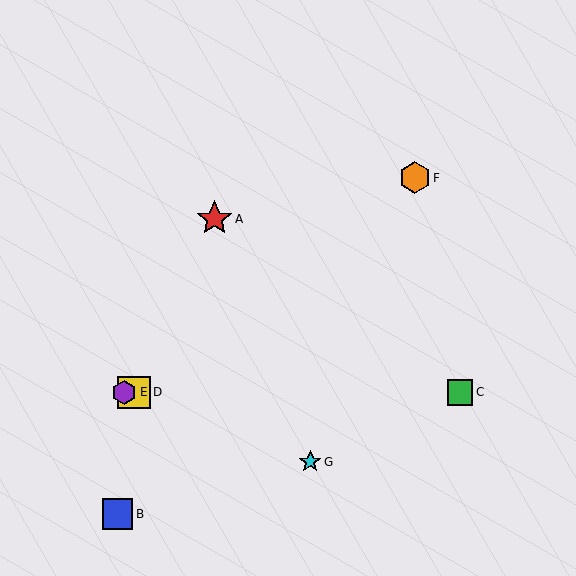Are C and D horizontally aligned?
Yes, both are at y≈392.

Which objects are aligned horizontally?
Objects C, D, E are aligned horizontally.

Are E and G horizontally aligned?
No, E is at y≈392 and G is at y≈462.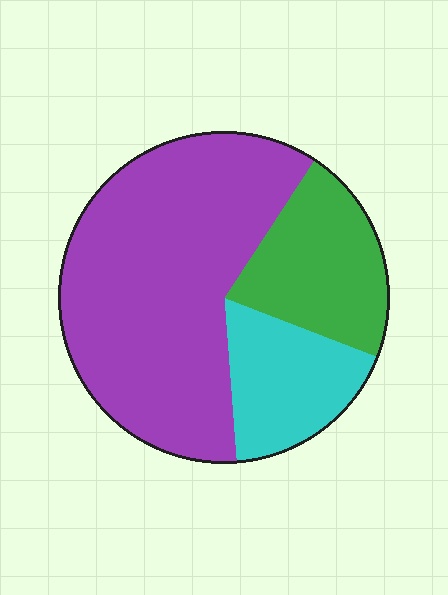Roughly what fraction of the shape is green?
Green covers 22% of the shape.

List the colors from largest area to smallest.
From largest to smallest: purple, green, cyan.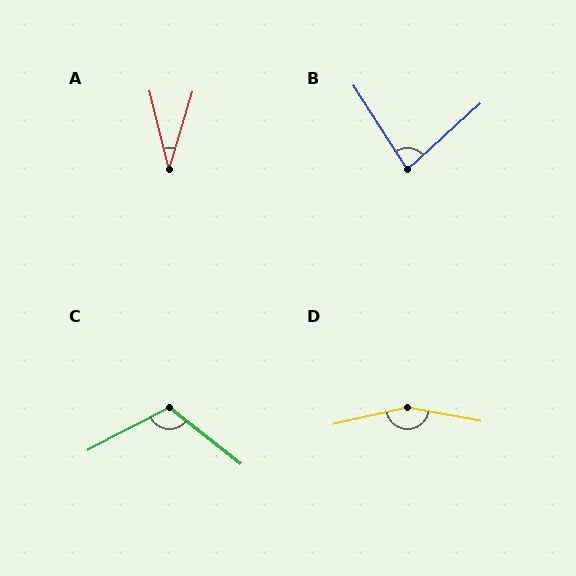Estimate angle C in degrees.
Approximately 114 degrees.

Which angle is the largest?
D, at approximately 157 degrees.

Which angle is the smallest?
A, at approximately 30 degrees.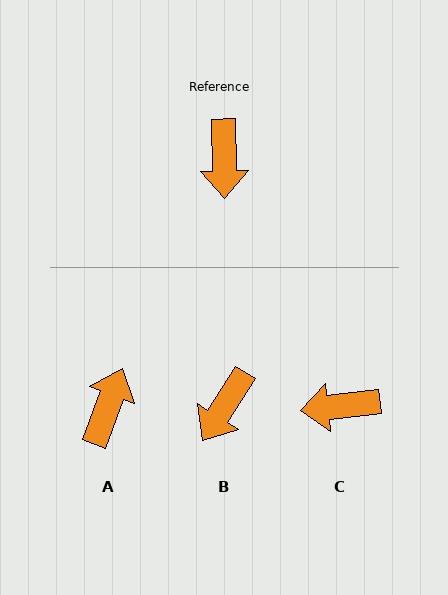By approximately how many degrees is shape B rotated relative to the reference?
Approximately 33 degrees clockwise.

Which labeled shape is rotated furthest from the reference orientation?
A, about 158 degrees away.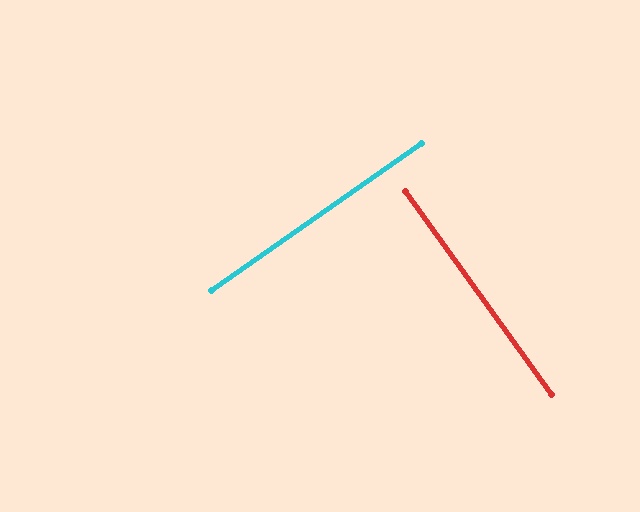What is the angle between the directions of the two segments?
Approximately 89 degrees.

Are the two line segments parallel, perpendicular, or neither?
Perpendicular — they meet at approximately 89°.